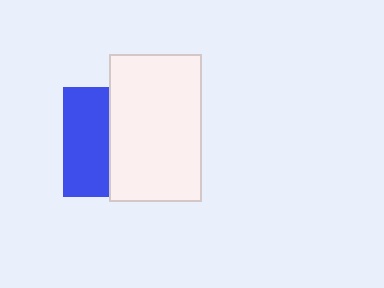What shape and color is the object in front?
The object in front is a white rectangle.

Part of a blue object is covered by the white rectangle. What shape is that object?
It is a square.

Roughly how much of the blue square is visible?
A small part of it is visible (roughly 43%).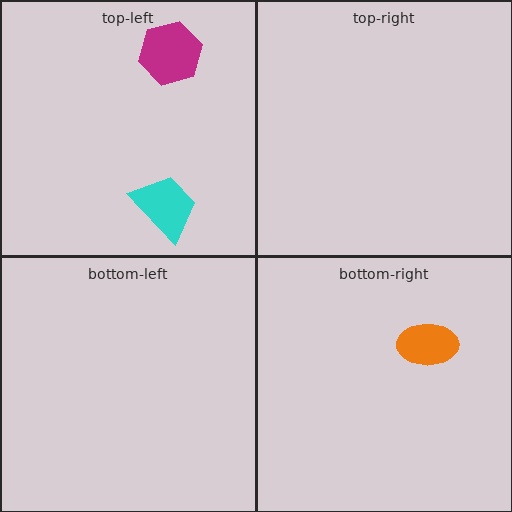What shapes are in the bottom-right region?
The orange ellipse.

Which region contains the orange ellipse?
The bottom-right region.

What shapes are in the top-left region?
The magenta hexagon, the cyan trapezoid.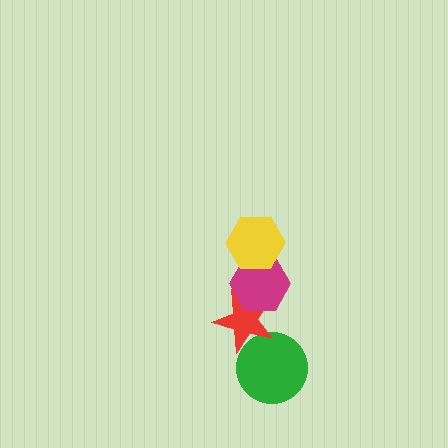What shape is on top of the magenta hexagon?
The yellow hexagon is on top of the magenta hexagon.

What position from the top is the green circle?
The green circle is 4th from the top.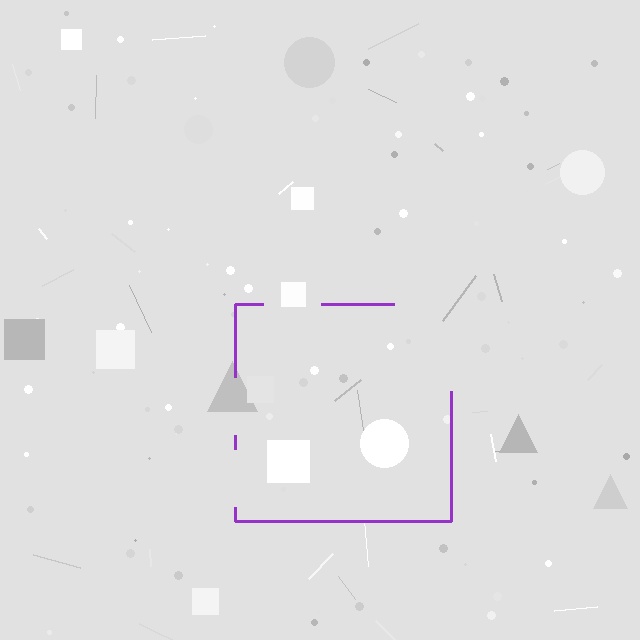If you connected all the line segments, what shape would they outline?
They would outline a square.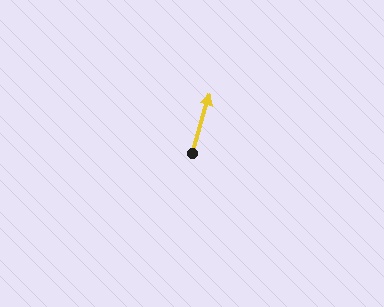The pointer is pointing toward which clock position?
Roughly 1 o'clock.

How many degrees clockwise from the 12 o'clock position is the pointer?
Approximately 16 degrees.